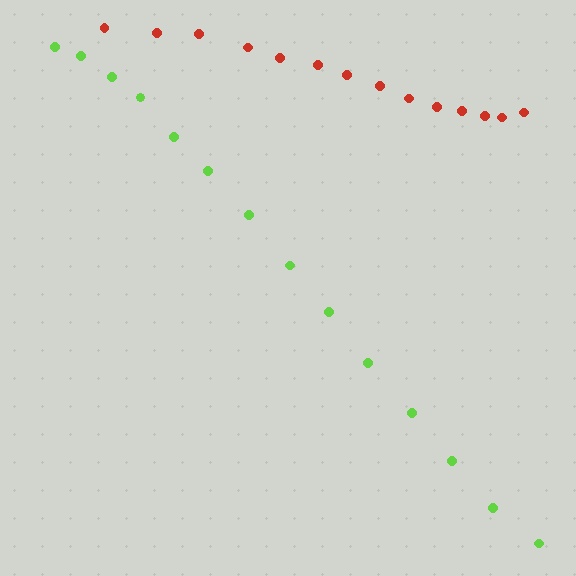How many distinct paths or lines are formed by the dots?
There are 2 distinct paths.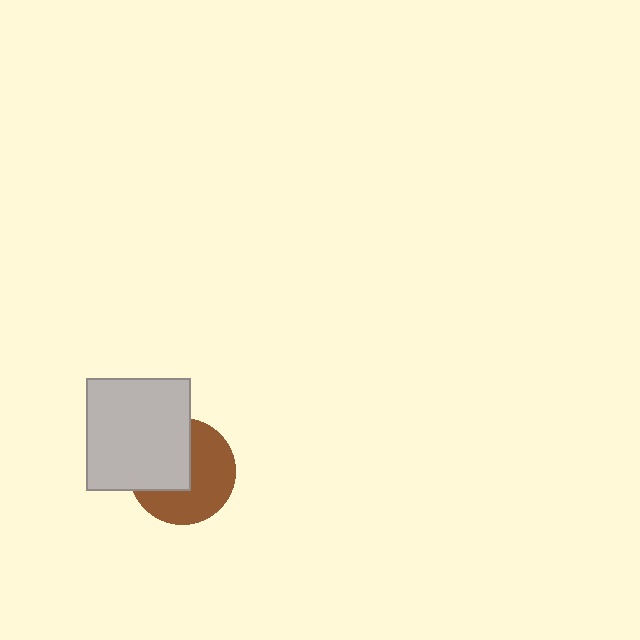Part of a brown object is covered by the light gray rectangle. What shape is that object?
It is a circle.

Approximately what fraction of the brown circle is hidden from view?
Roughly 44% of the brown circle is hidden behind the light gray rectangle.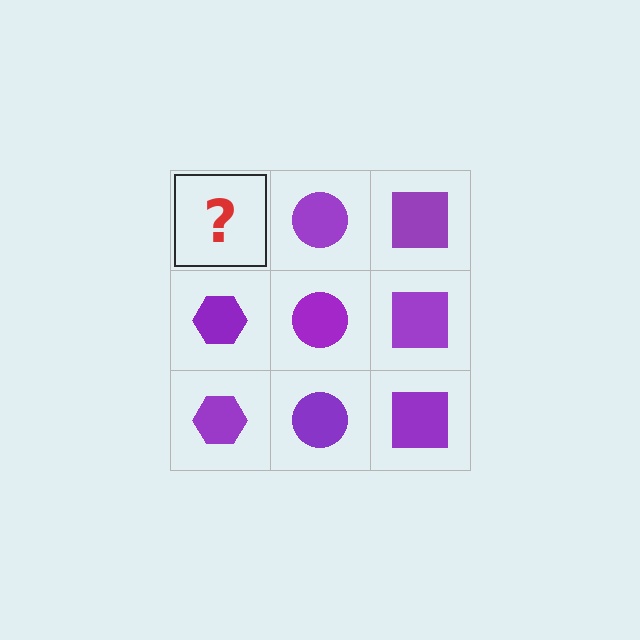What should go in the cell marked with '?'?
The missing cell should contain a purple hexagon.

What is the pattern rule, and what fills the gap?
The rule is that each column has a consistent shape. The gap should be filled with a purple hexagon.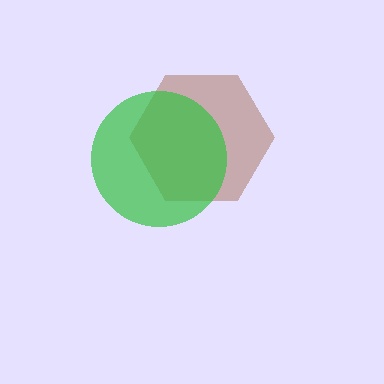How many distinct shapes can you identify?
There are 2 distinct shapes: a brown hexagon, a green circle.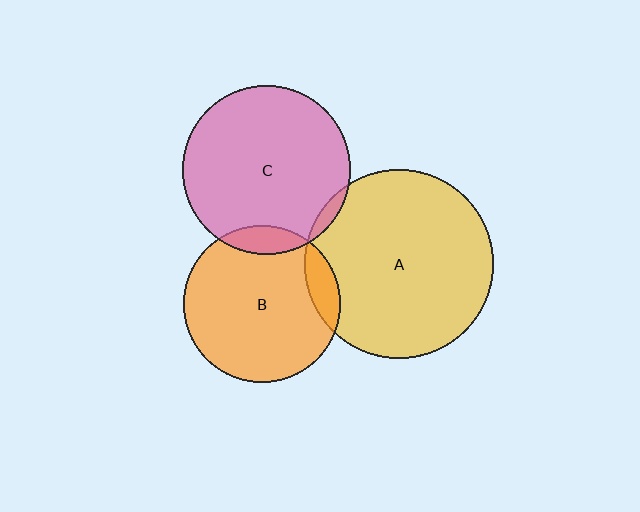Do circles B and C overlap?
Yes.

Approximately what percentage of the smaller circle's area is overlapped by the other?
Approximately 10%.